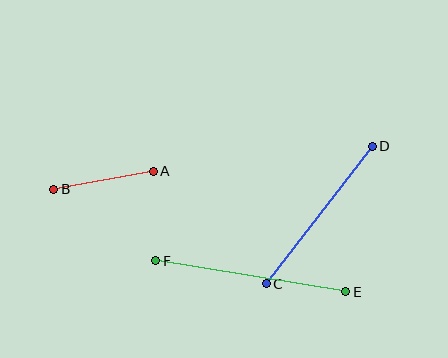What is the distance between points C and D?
The distance is approximately 174 pixels.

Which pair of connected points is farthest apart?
Points E and F are farthest apart.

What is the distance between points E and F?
The distance is approximately 193 pixels.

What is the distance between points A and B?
The distance is approximately 101 pixels.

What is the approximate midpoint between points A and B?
The midpoint is at approximately (104, 180) pixels.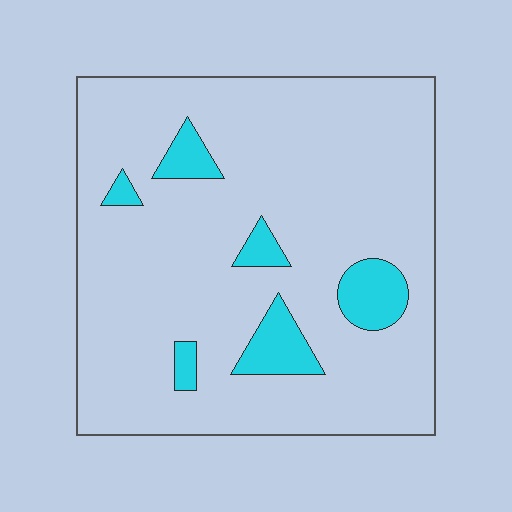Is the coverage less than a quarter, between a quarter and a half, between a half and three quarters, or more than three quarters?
Less than a quarter.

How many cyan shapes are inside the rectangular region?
6.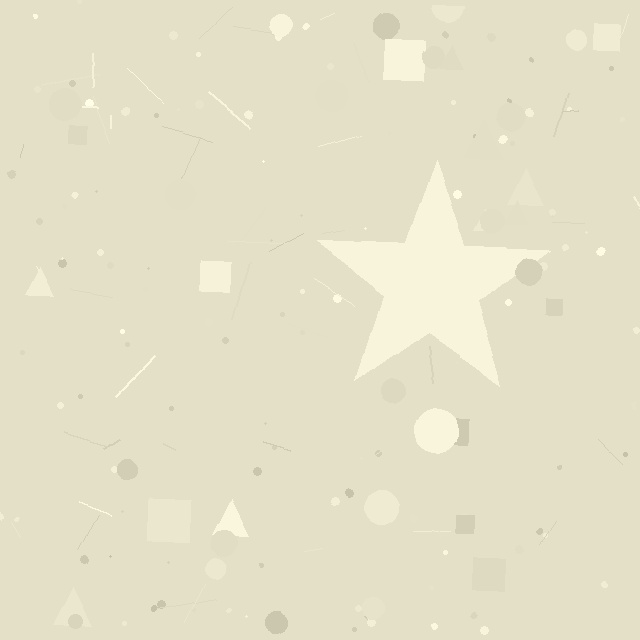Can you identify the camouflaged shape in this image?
The camouflaged shape is a star.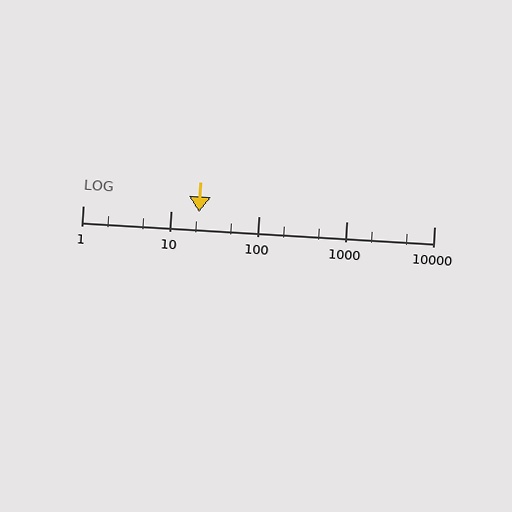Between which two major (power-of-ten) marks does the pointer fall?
The pointer is between 10 and 100.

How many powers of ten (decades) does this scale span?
The scale spans 4 decades, from 1 to 10000.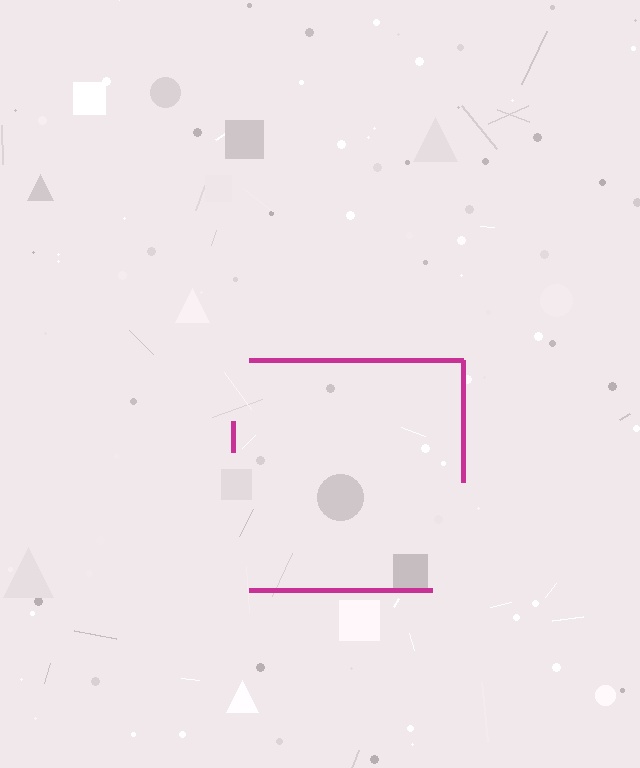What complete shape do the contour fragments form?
The contour fragments form a square.